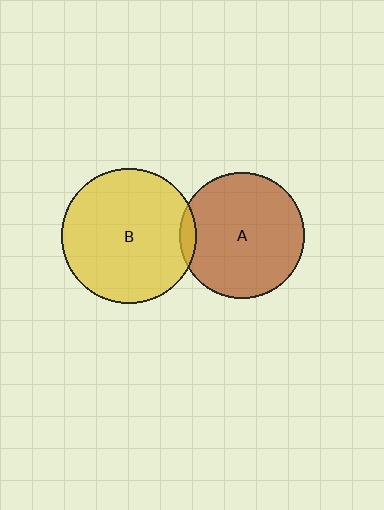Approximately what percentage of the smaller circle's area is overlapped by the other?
Approximately 5%.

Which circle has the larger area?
Circle B (yellow).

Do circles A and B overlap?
Yes.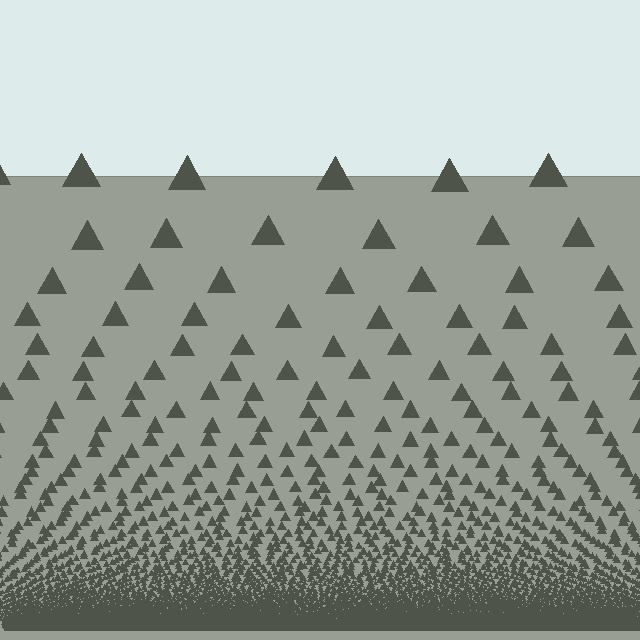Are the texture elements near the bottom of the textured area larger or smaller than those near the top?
Smaller. The gradient is inverted — elements near the bottom are smaller and denser.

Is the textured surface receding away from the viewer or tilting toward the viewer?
The surface appears to tilt toward the viewer. Texture elements get larger and sparser toward the top.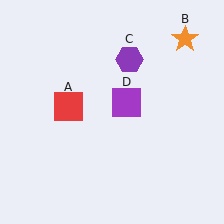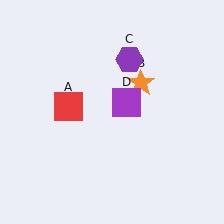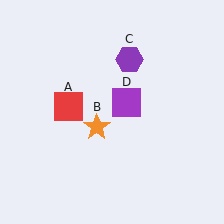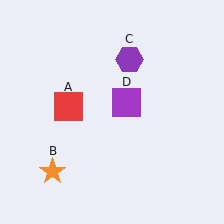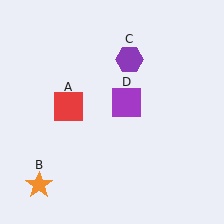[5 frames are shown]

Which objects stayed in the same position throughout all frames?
Red square (object A) and purple hexagon (object C) and purple square (object D) remained stationary.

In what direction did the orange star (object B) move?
The orange star (object B) moved down and to the left.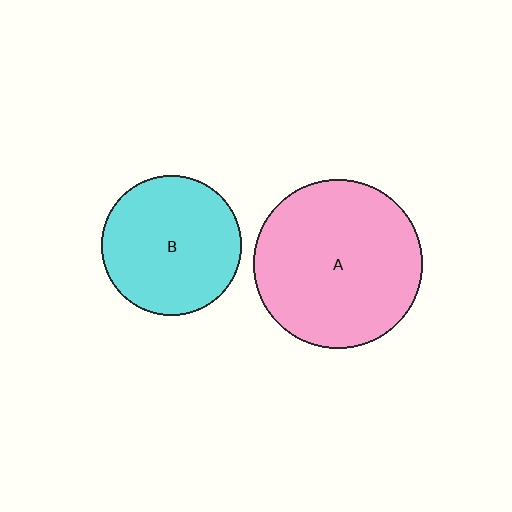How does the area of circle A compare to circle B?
Approximately 1.5 times.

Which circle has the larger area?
Circle A (pink).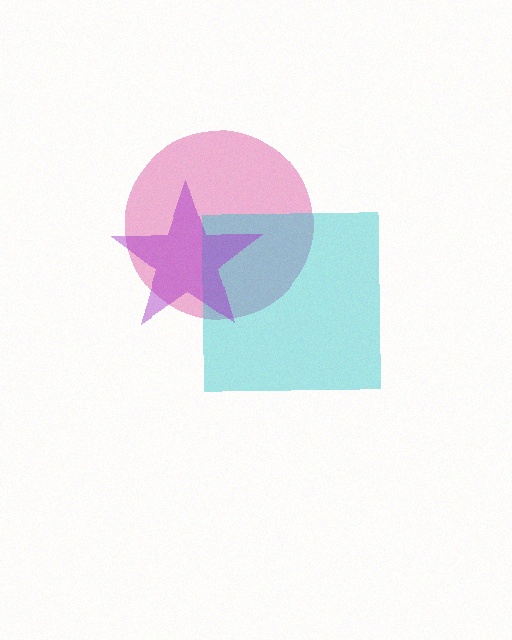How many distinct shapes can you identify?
There are 3 distinct shapes: a pink circle, a cyan square, a purple star.